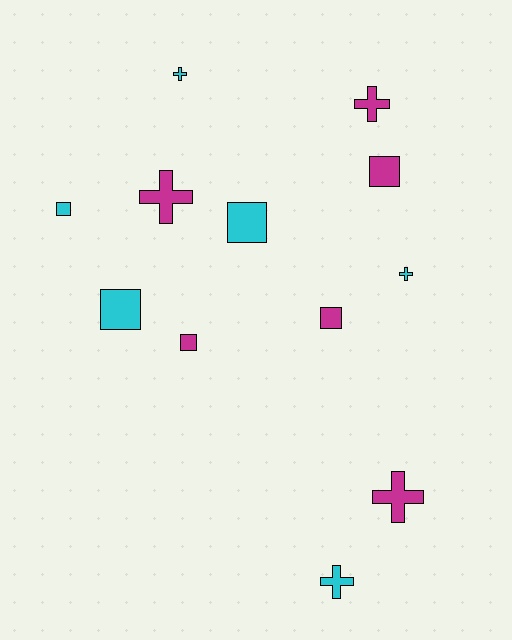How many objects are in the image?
There are 12 objects.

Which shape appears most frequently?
Square, with 6 objects.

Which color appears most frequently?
Magenta, with 6 objects.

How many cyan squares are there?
There are 3 cyan squares.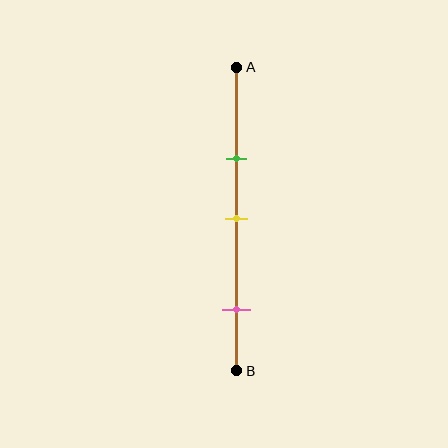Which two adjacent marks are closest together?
The green and yellow marks are the closest adjacent pair.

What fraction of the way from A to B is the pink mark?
The pink mark is approximately 80% (0.8) of the way from A to B.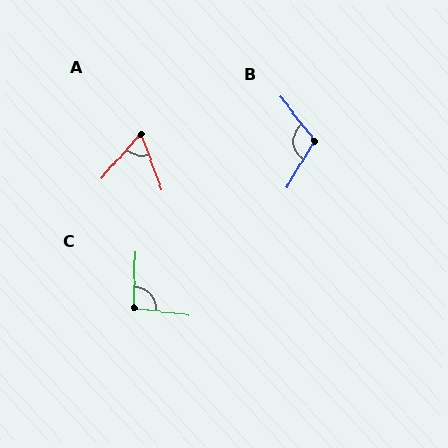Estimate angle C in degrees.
Approximately 95 degrees.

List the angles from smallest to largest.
A (61°), C (95°), B (110°).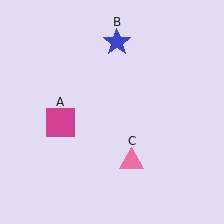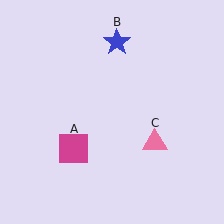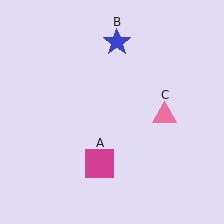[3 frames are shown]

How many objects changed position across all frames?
2 objects changed position: magenta square (object A), pink triangle (object C).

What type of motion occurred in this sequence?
The magenta square (object A), pink triangle (object C) rotated counterclockwise around the center of the scene.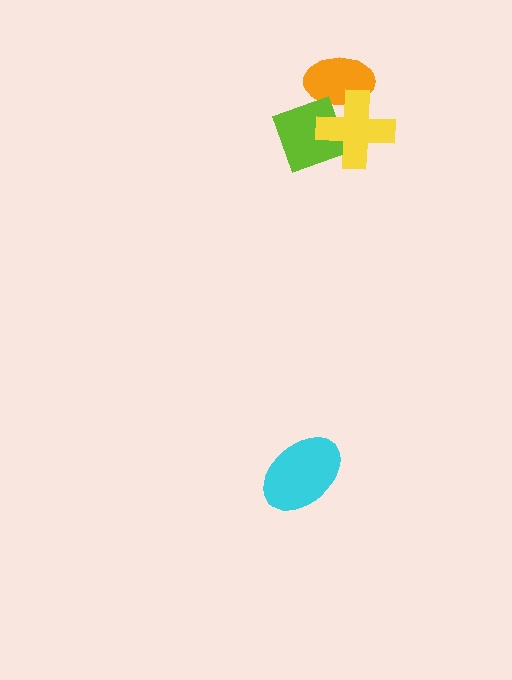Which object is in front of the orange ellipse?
The yellow cross is in front of the orange ellipse.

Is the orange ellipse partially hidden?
Yes, it is partially covered by another shape.